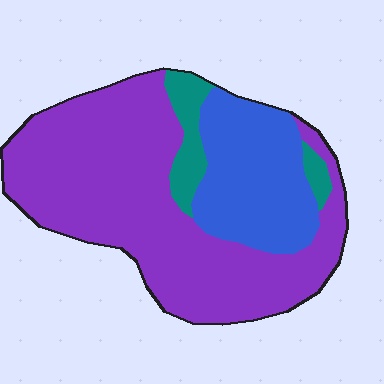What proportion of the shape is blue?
Blue takes up about one quarter (1/4) of the shape.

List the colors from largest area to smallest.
From largest to smallest: purple, blue, teal.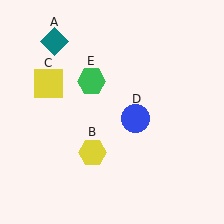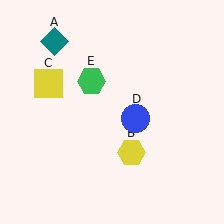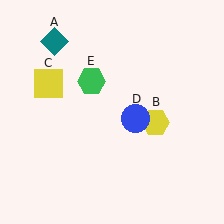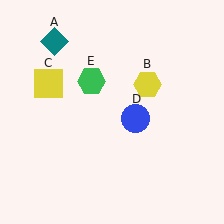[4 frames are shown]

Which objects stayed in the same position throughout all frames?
Teal diamond (object A) and yellow square (object C) and blue circle (object D) and green hexagon (object E) remained stationary.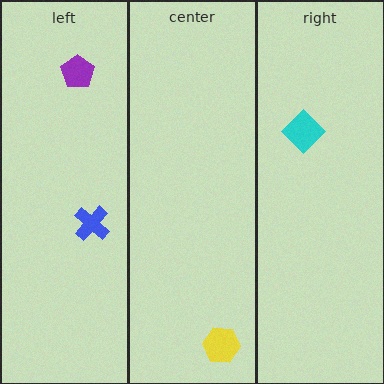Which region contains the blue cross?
The left region.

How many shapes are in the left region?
2.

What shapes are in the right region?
The cyan diamond.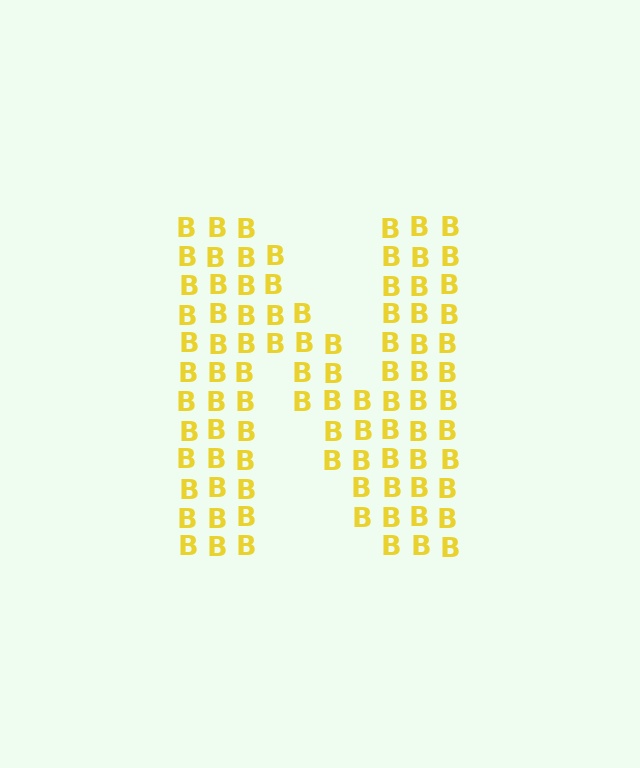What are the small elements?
The small elements are letter B's.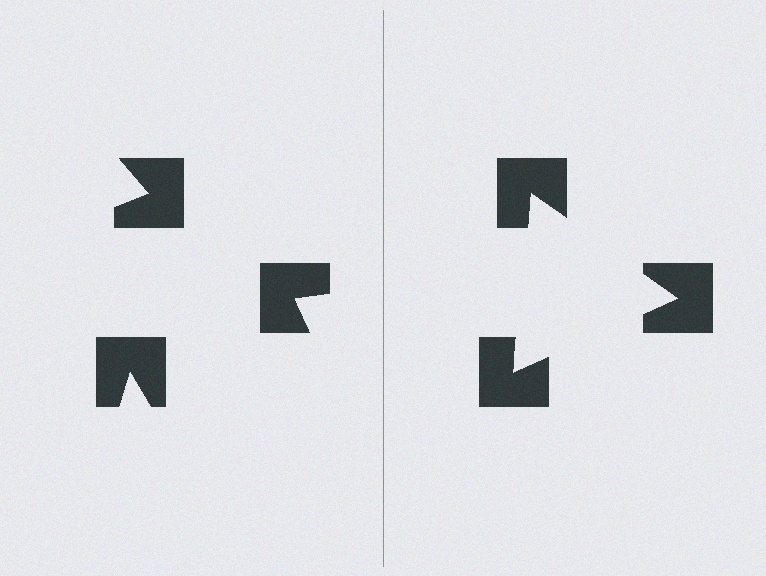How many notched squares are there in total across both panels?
6 — 3 on each side.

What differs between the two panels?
The notched squares are positioned identically on both sides; only the wedge orientations differ. On the right they align to a triangle; on the left they are misaligned.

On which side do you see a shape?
An illusory triangle appears on the right side. On the left side the wedge cuts are rotated, so no coherent shape forms.